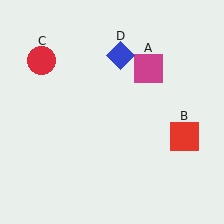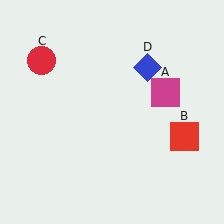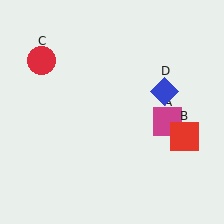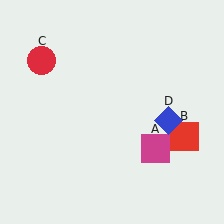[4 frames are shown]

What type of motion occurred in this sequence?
The magenta square (object A), blue diamond (object D) rotated clockwise around the center of the scene.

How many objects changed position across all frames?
2 objects changed position: magenta square (object A), blue diamond (object D).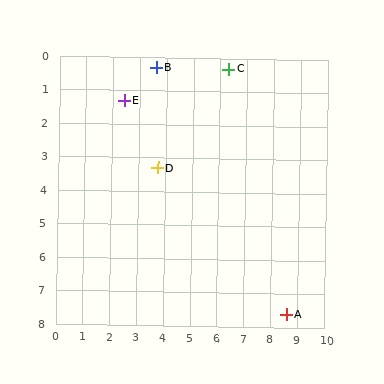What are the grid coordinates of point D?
Point D is at approximately (3.7, 3.3).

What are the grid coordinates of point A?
Point A is at approximately (8.6, 7.6).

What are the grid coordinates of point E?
Point E is at approximately (2.4, 1.3).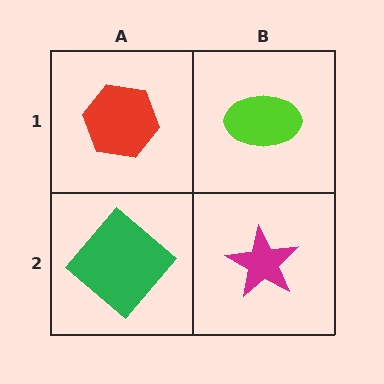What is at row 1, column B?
A lime ellipse.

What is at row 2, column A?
A green diamond.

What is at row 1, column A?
A red hexagon.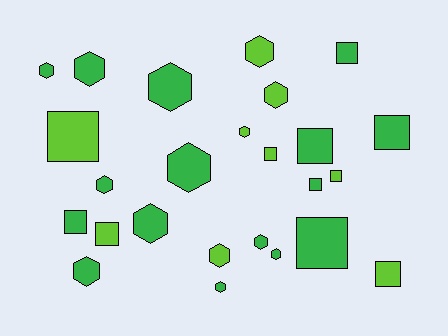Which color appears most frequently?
Green, with 16 objects.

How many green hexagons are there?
There are 10 green hexagons.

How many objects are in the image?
There are 25 objects.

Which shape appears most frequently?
Hexagon, with 14 objects.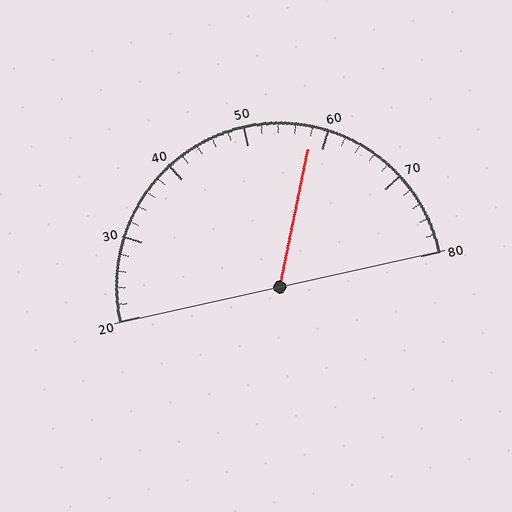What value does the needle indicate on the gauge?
The needle indicates approximately 58.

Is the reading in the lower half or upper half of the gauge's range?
The reading is in the upper half of the range (20 to 80).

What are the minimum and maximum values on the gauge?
The gauge ranges from 20 to 80.